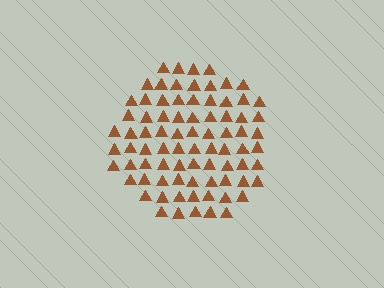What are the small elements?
The small elements are triangles.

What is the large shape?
The large shape is a circle.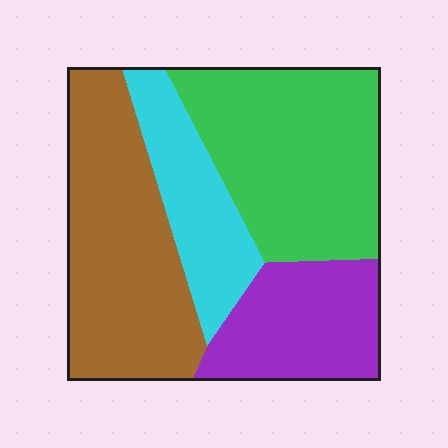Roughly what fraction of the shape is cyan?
Cyan takes up about one sixth (1/6) of the shape.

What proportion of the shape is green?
Green takes up about one third (1/3) of the shape.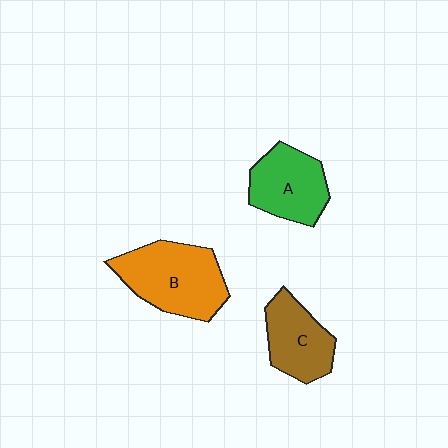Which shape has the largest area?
Shape B (orange).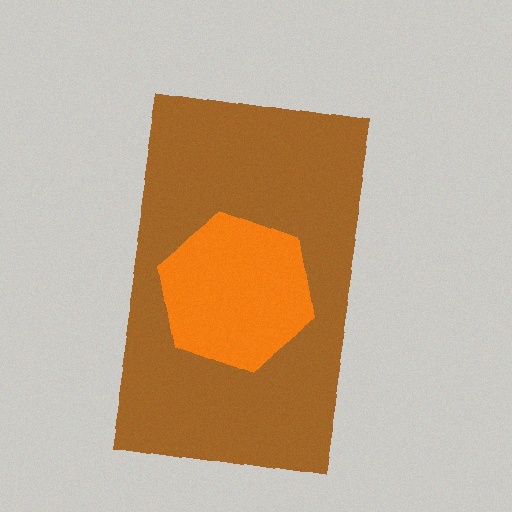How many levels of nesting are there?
2.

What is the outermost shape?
The brown rectangle.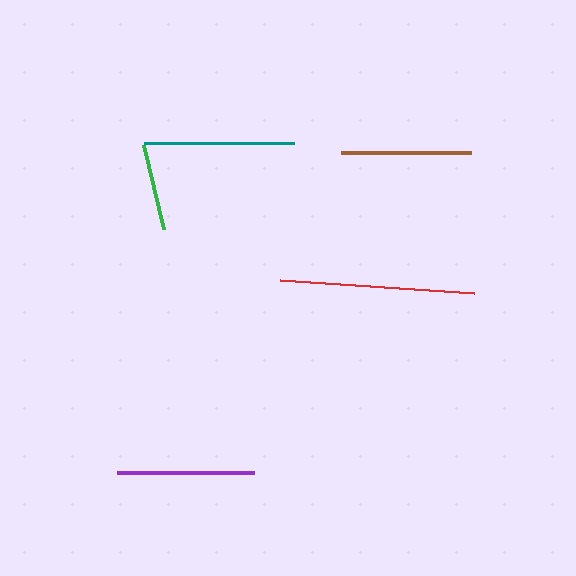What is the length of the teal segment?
The teal segment is approximately 150 pixels long.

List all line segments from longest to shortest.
From longest to shortest: red, teal, purple, brown, green.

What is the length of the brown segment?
The brown segment is approximately 131 pixels long.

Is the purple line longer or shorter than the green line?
The purple line is longer than the green line.